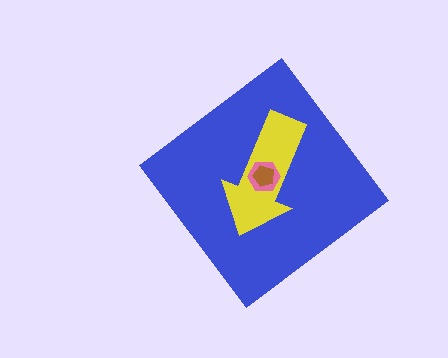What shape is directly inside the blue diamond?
The yellow arrow.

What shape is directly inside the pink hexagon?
The brown pentagon.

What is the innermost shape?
The brown pentagon.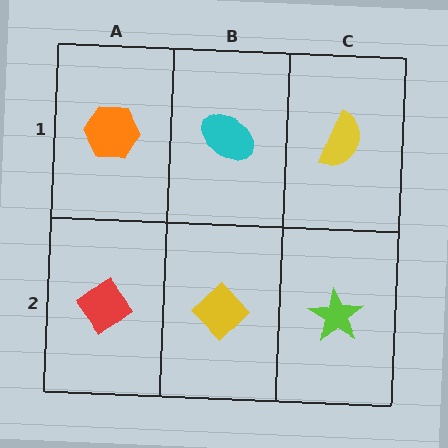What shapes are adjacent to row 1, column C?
A lime star (row 2, column C), a cyan ellipse (row 1, column B).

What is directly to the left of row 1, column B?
An orange hexagon.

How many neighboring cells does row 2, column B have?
3.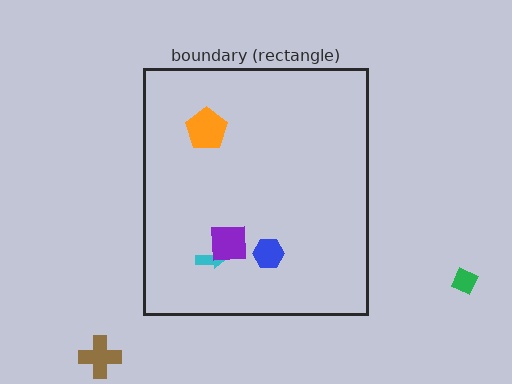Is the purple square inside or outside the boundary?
Inside.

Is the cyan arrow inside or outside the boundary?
Inside.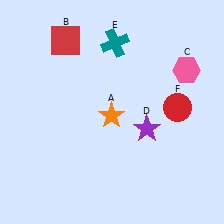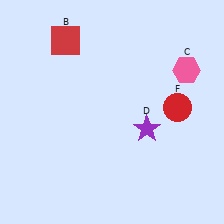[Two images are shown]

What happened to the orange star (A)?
The orange star (A) was removed in Image 2. It was in the bottom-left area of Image 1.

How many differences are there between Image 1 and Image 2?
There are 2 differences between the two images.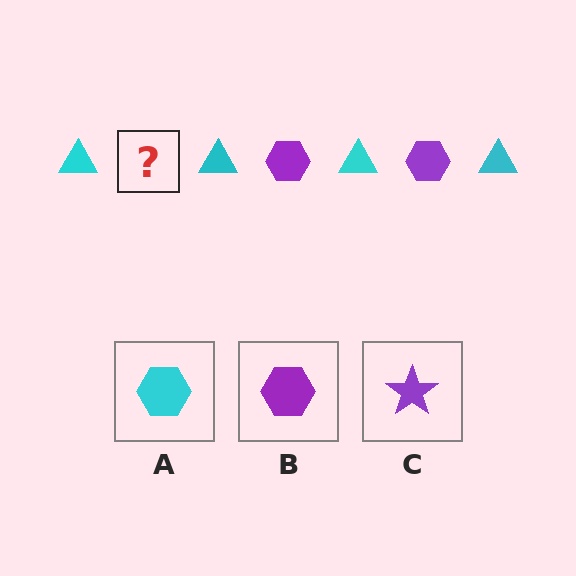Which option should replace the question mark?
Option B.